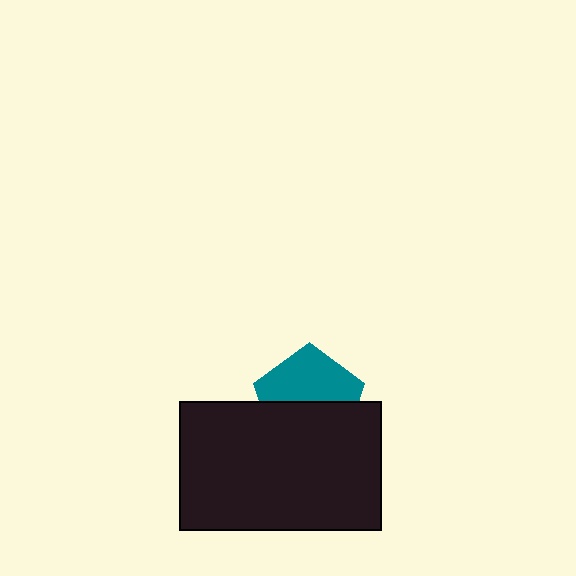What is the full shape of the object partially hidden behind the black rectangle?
The partially hidden object is a teal pentagon.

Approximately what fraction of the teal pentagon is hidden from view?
Roughly 49% of the teal pentagon is hidden behind the black rectangle.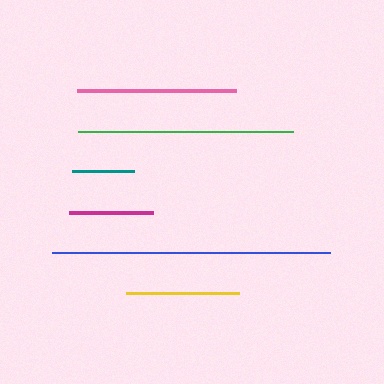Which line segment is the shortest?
The teal line is the shortest at approximately 62 pixels.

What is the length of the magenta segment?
The magenta segment is approximately 85 pixels long.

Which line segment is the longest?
The blue line is the longest at approximately 278 pixels.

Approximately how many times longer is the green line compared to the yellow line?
The green line is approximately 1.9 times the length of the yellow line.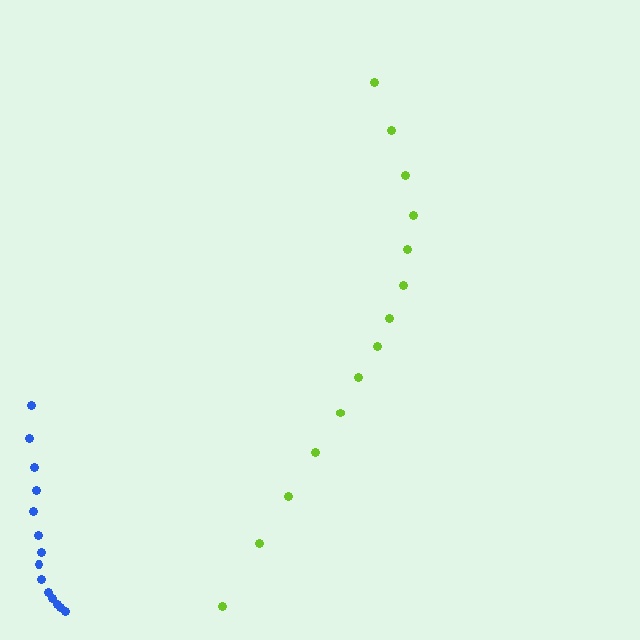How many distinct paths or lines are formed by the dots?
There are 2 distinct paths.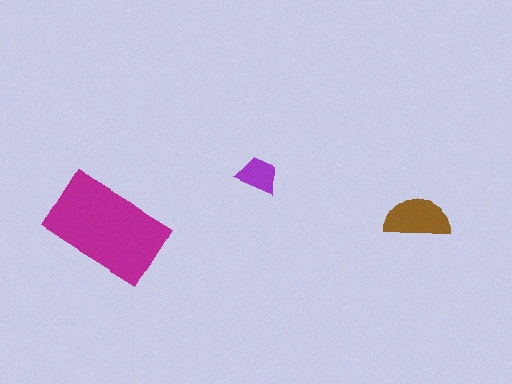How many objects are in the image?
There are 3 objects in the image.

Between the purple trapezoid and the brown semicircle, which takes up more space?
The brown semicircle.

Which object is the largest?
The magenta rectangle.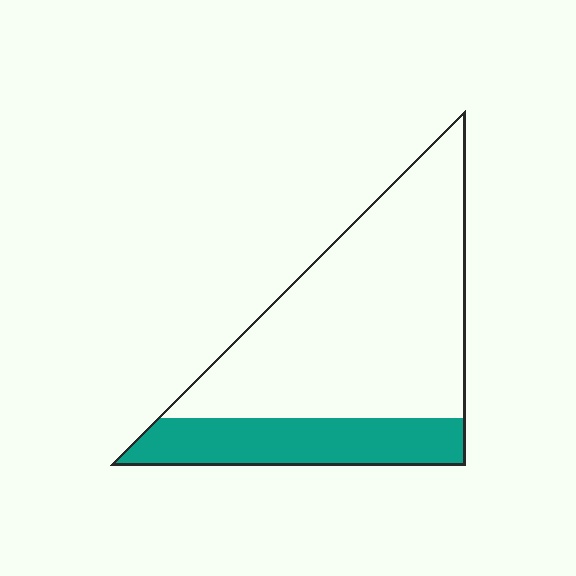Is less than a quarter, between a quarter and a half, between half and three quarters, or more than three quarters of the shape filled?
Between a quarter and a half.